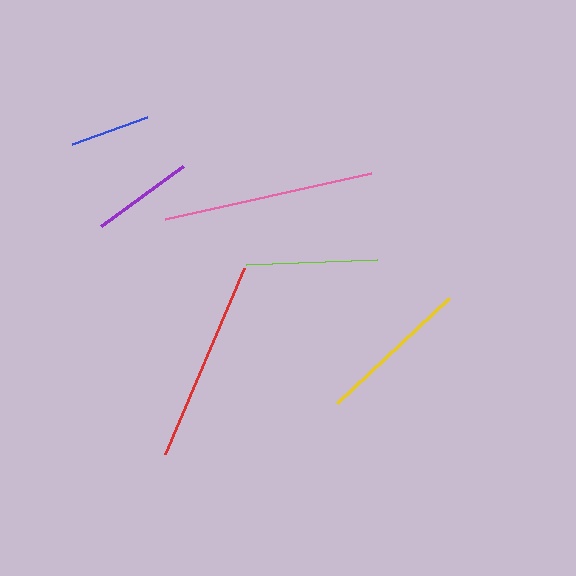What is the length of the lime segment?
The lime segment is approximately 131 pixels long.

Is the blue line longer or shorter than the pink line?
The pink line is longer than the blue line.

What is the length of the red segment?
The red segment is approximately 201 pixels long.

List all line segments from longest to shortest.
From longest to shortest: pink, red, yellow, lime, purple, blue.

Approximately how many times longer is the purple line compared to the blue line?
The purple line is approximately 1.3 times the length of the blue line.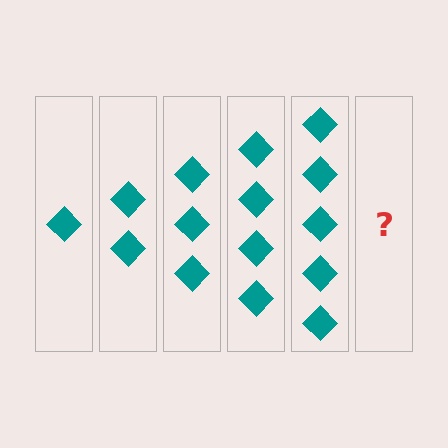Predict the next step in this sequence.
The next step is 6 diamonds.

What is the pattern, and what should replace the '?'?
The pattern is that each step adds one more diamond. The '?' should be 6 diamonds.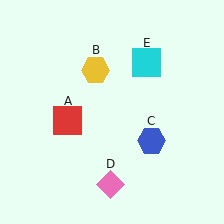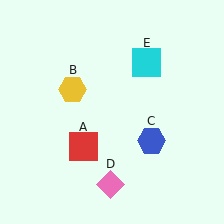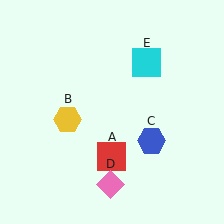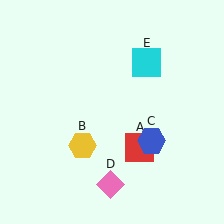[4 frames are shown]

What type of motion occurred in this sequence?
The red square (object A), yellow hexagon (object B) rotated counterclockwise around the center of the scene.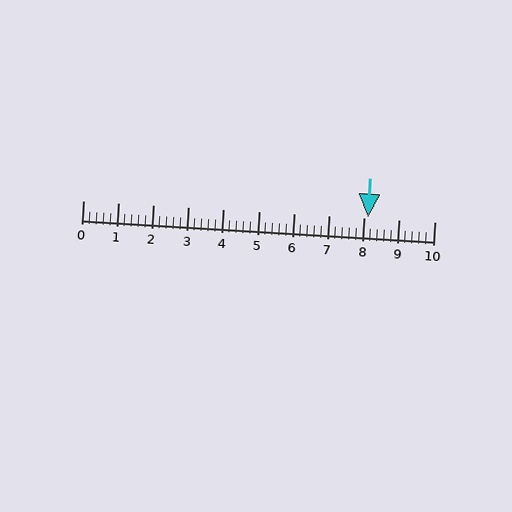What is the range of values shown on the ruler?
The ruler shows values from 0 to 10.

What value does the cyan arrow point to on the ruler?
The cyan arrow points to approximately 8.1.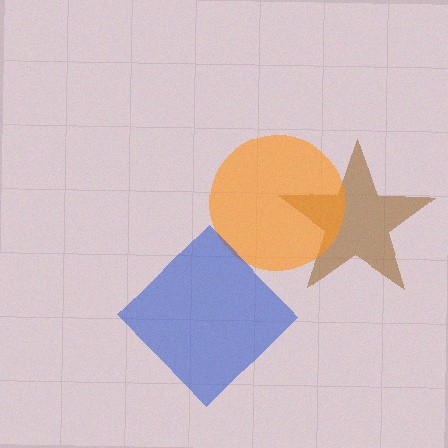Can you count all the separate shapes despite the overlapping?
Yes, there are 3 separate shapes.